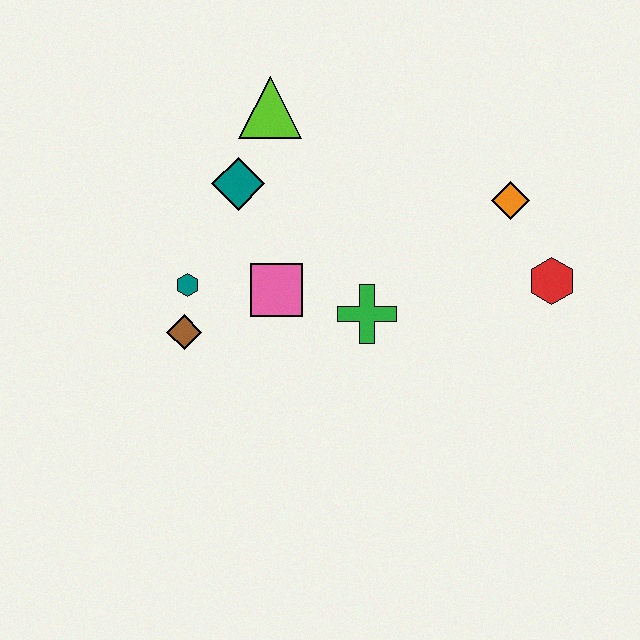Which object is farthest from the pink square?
The red hexagon is farthest from the pink square.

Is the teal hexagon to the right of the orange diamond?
No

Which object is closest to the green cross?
The pink square is closest to the green cross.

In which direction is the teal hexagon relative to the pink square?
The teal hexagon is to the left of the pink square.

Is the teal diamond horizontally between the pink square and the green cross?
No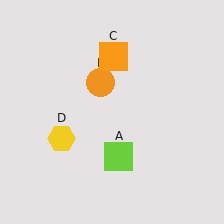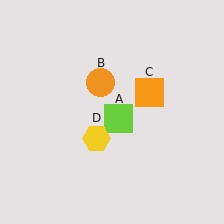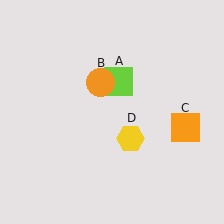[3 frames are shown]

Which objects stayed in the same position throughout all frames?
Orange circle (object B) remained stationary.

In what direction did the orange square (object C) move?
The orange square (object C) moved down and to the right.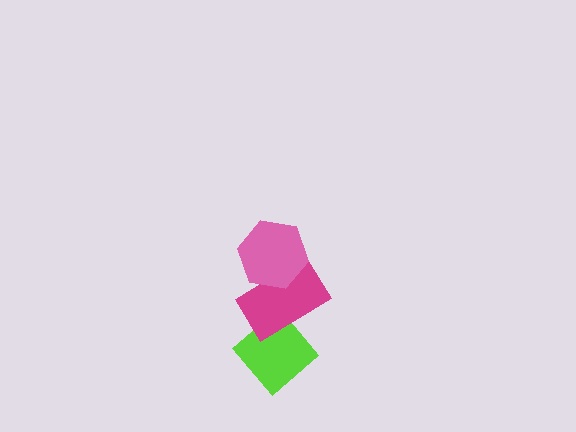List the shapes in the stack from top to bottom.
From top to bottom: the pink hexagon, the magenta rectangle, the lime diamond.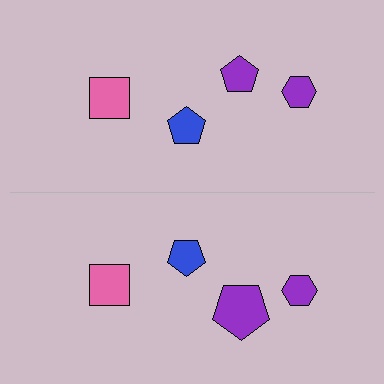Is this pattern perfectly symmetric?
No, the pattern is not perfectly symmetric. The purple pentagon on the bottom side has a different size than its mirror counterpart.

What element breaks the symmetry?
The purple pentagon on the bottom side has a different size than its mirror counterpart.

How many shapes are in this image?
There are 8 shapes in this image.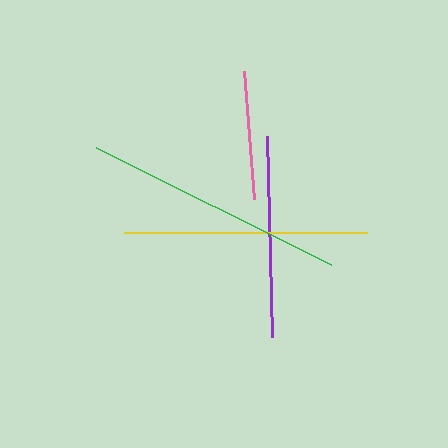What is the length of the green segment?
The green segment is approximately 263 pixels long.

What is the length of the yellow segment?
The yellow segment is approximately 243 pixels long.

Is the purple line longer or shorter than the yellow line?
The yellow line is longer than the purple line.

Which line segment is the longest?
The green line is the longest at approximately 263 pixels.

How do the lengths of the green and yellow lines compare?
The green and yellow lines are approximately the same length.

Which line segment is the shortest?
The pink line is the shortest at approximately 129 pixels.